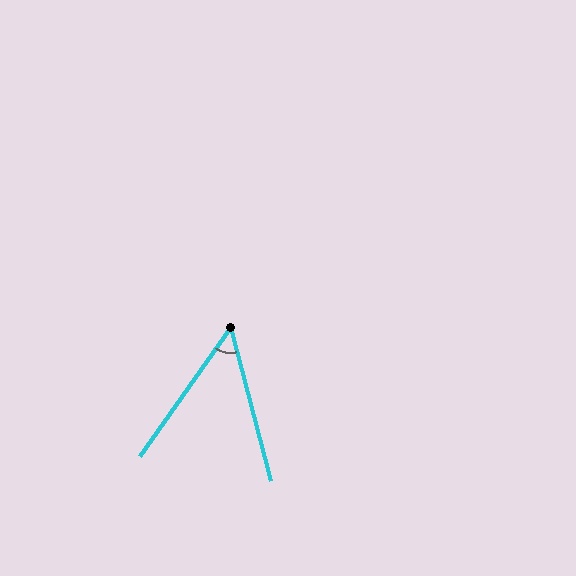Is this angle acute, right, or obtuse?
It is acute.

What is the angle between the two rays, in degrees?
Approximately 50 degrees.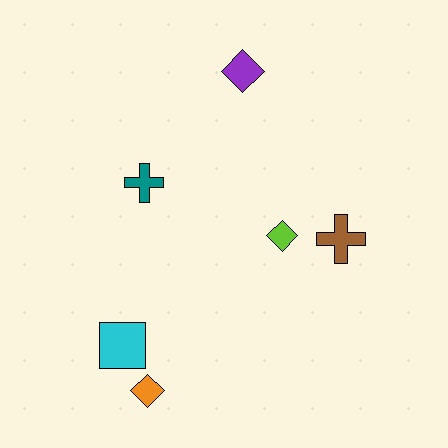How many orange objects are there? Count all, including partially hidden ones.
There is 1 orange object.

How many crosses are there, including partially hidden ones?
There are 2 crosses.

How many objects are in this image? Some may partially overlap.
There are 6 objects.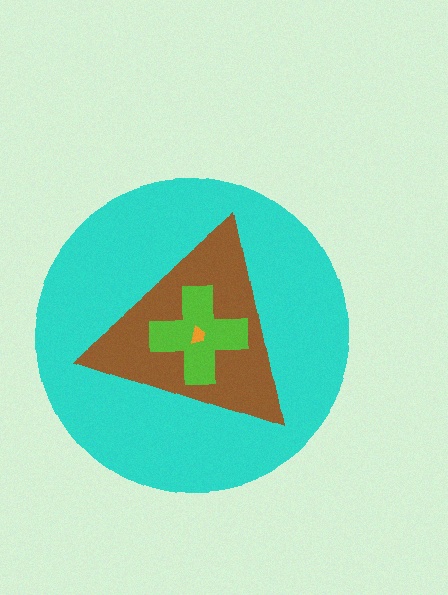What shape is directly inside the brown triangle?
The lime cross.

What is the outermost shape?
The cyan circle.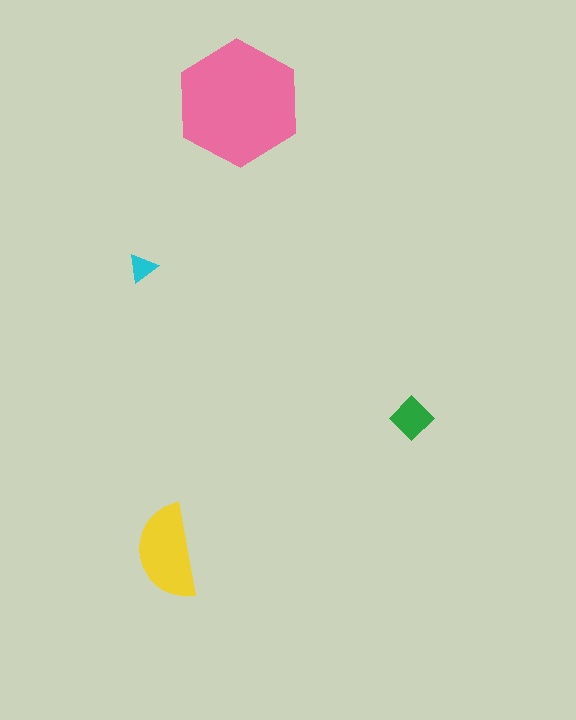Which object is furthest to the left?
The cyan triangle is leftmost.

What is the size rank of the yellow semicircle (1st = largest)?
2nd.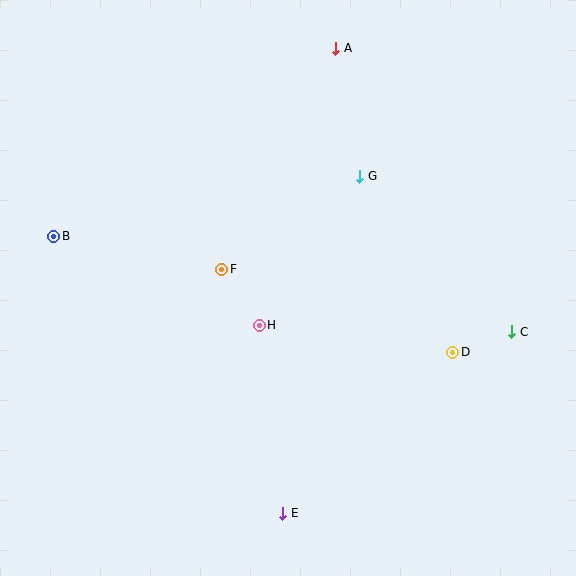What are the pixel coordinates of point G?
Point G is at (360, 176).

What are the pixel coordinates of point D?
Point D is at (453, 352).